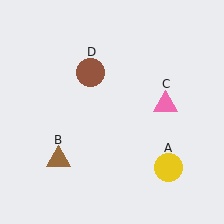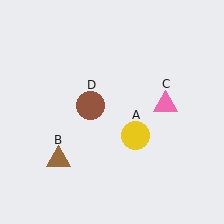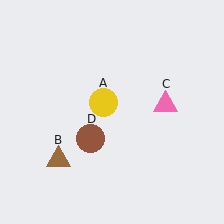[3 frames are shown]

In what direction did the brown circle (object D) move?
The brown circle (object D) moved down.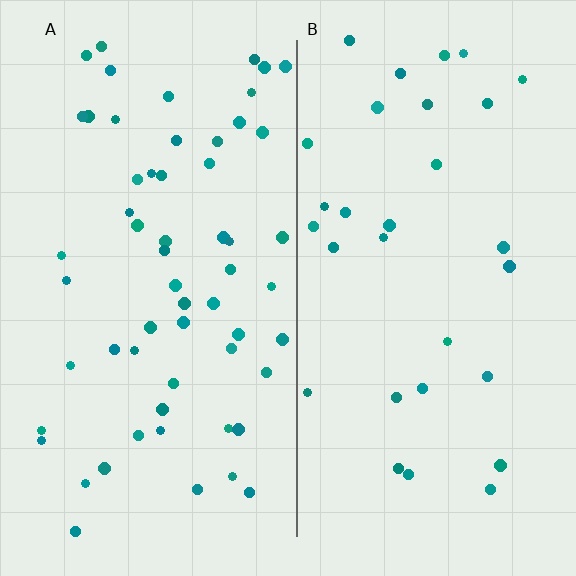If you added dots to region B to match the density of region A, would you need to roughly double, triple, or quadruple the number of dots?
Approximately double.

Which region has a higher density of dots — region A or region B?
A (the left).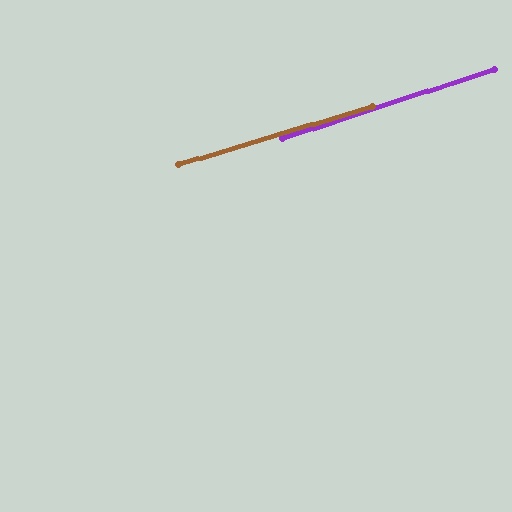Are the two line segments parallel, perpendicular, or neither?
Parallel — their directions differ by only 1.2°.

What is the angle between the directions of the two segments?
Approximately 1 degree.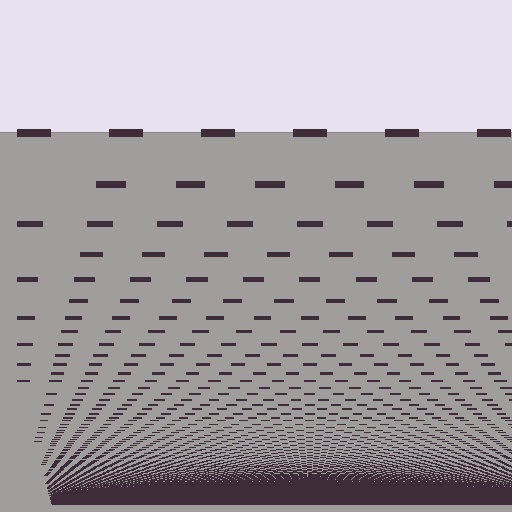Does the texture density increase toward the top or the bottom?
Density increases toward the bottom.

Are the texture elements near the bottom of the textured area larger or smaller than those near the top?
Smaller. The gradient is inverted — elements near the bottom are smaller and denser.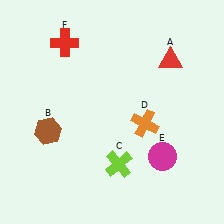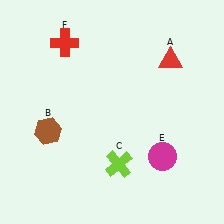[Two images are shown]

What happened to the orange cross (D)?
The orange cross (D) was removed in Image 2. It was in the bottom-right area of Image 1.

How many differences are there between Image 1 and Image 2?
There is 1 difference between the two images.